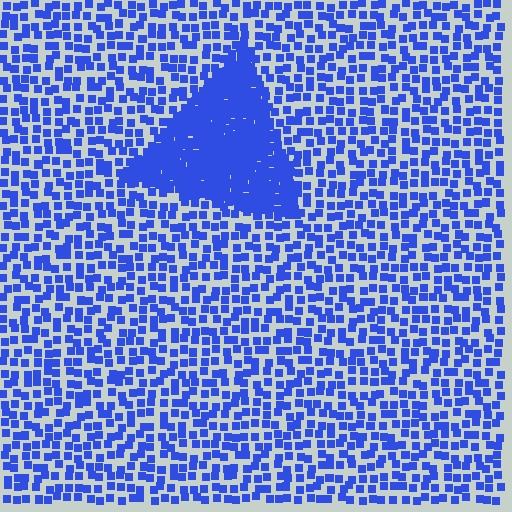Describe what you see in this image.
The image contains small blue elements arranged at two different densities. A triangle-shaped region is visible where the elements are more densely packed than the surrounding area.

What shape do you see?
I see a triangle.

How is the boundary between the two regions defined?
The boundary is defined by a change in element density (approximately 2.8x ratio). All elements are the same color, size, and shape.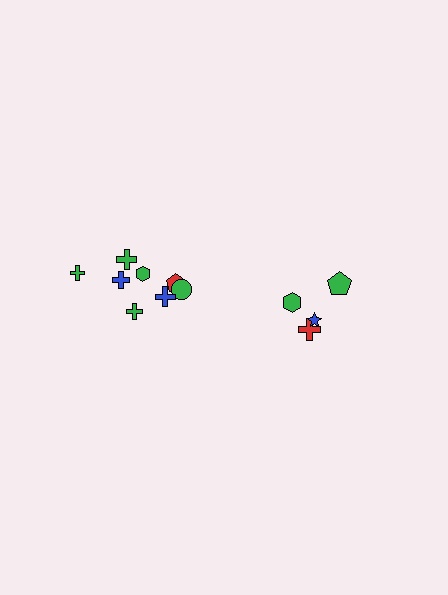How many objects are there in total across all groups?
There are 12 objects.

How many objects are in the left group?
There are 8 objects.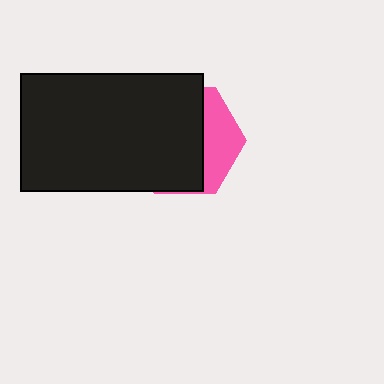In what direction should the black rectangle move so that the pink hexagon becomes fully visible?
The black rectangle should move left. That is the shortest direction to clear the overlap and leave the pink hexagon fully visible.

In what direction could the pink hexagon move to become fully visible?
The pink hexagon could move right. That would shift it out from behind the black rectangle entirely.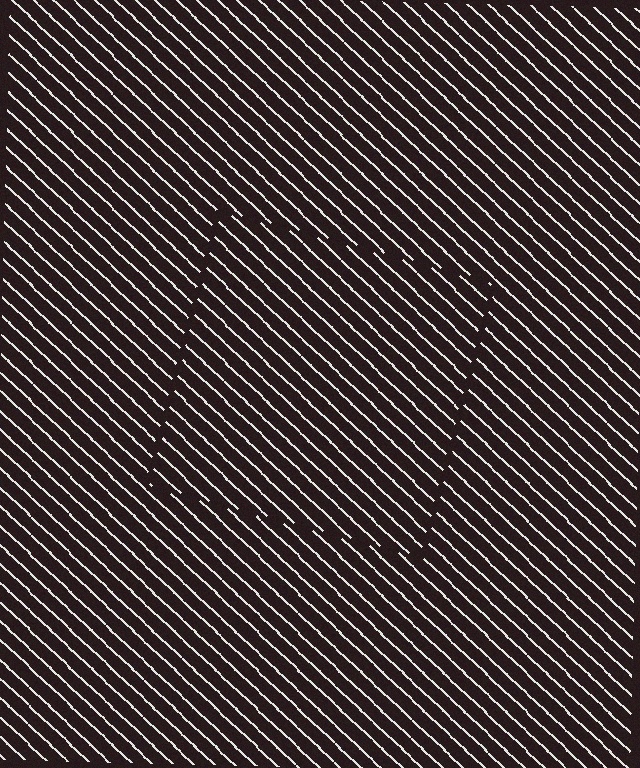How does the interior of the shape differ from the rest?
The interior of the shape contains the same grating, shifted by half a period — the contour is defined by the phase discontinuity where line-ends from the inner and outer gratings abut.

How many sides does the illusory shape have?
4 sides — the line-ends trace a square.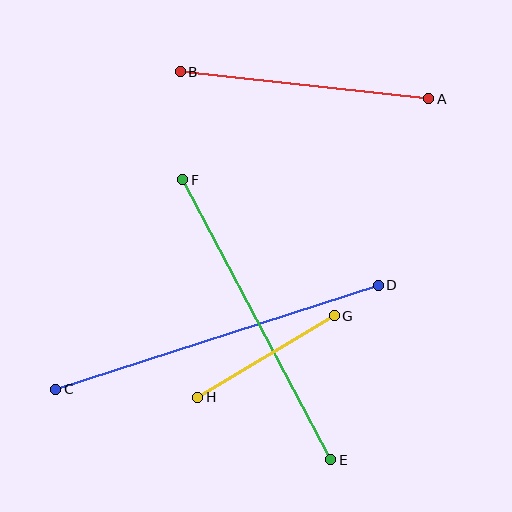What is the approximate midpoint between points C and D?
The midpoint is at approximately (217, 337) pixels.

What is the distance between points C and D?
The distance is approximately 339 pixels.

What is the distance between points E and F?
The distance is approximately 317 pixels.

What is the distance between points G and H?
The distance is approximately 159 pixels.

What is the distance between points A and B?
The distance is approximately 250 pixels.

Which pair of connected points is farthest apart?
Points C and D are farthest apart.